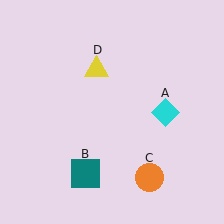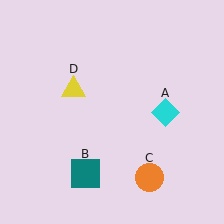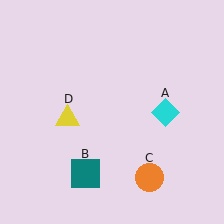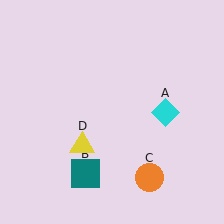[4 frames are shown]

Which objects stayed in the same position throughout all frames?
Cyan diamond (object A) and teal square (object B) and orange circle (object C) remained stationary.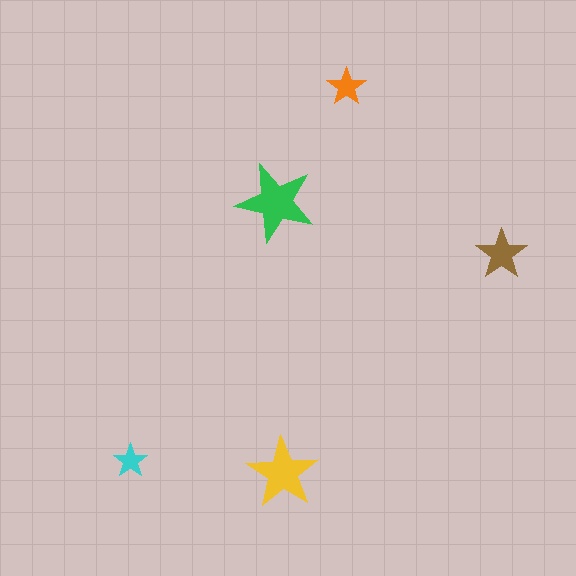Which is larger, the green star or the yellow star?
The green one.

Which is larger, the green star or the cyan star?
The green one.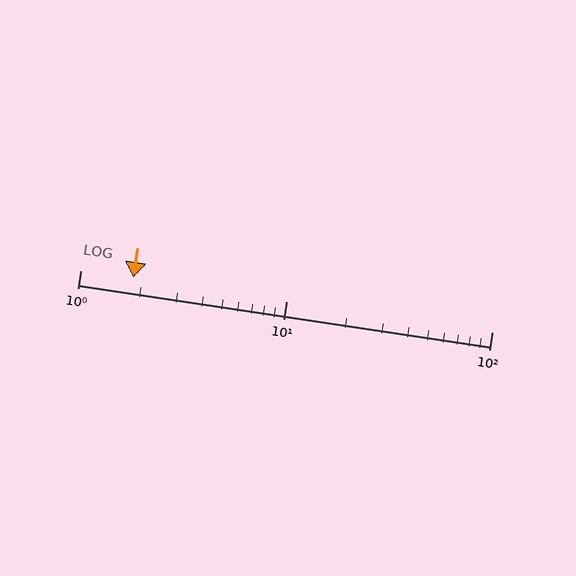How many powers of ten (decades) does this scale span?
The scale spans 2 decades, from 1 to 100.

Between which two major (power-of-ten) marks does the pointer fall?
The pointer is between 1 and 10.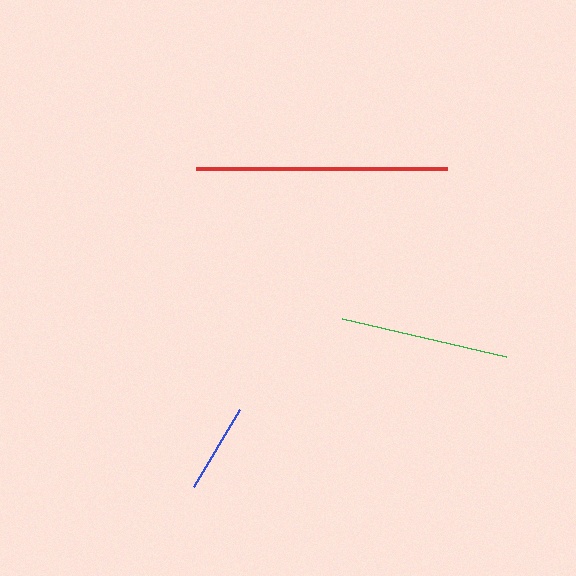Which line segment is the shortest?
The blue line is the shortest at approximately 90 pixels.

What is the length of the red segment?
The red segment is approximately 251 pixels long.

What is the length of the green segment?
The green segment is approximately 169 pixels long.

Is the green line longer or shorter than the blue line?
The green line is longer than the blue line.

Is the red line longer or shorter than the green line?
The red line is longer than the green line.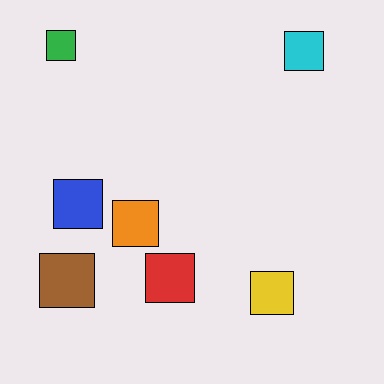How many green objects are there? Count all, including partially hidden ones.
There is 1 green object.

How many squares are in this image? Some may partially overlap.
There are 7 squares.